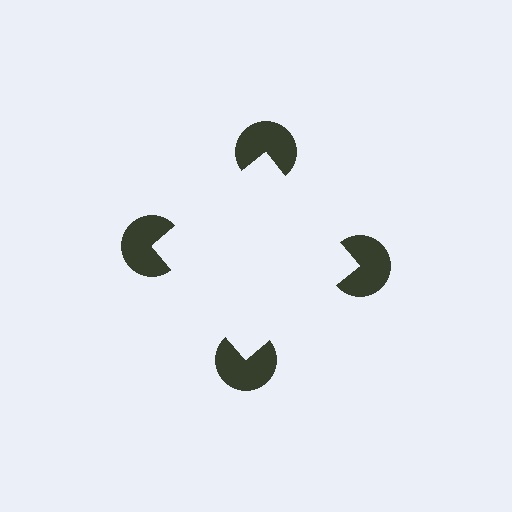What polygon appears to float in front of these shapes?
An illusory square — its edges are inferred from the aligned wedge cuts in the pac-man discs, not physically drawn.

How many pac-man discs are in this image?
There are 4 — one at each vertex of the illusory square.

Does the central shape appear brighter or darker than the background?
It typically appears slightly brighter than the background, even though no actual brightness change is drawn.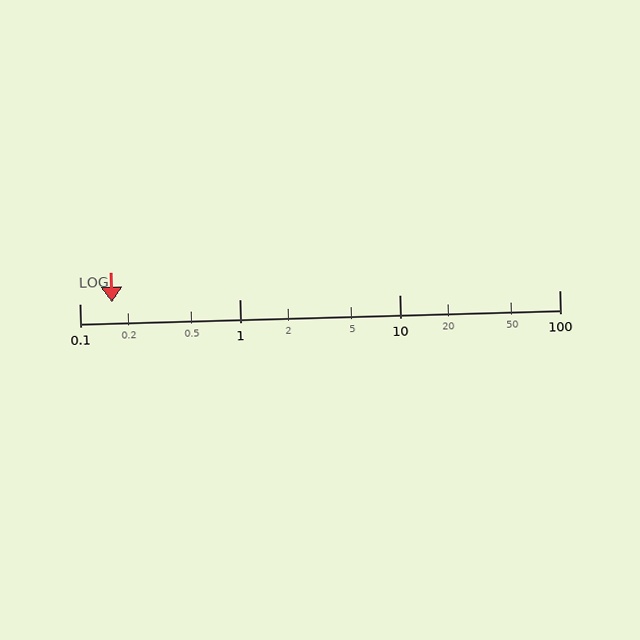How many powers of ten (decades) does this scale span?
The scale spans 3 decades, from 0.1 to 100.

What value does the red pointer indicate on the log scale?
The pointer indicates approximately 0.16.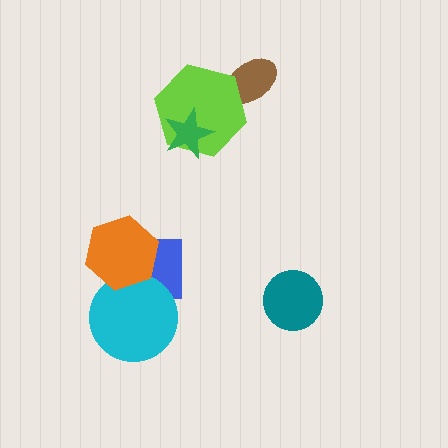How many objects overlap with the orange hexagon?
2 objects overlap with the orange hexagon.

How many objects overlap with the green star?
1 object overlaps with the green star.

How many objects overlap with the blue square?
2 objects overlap with the blue square.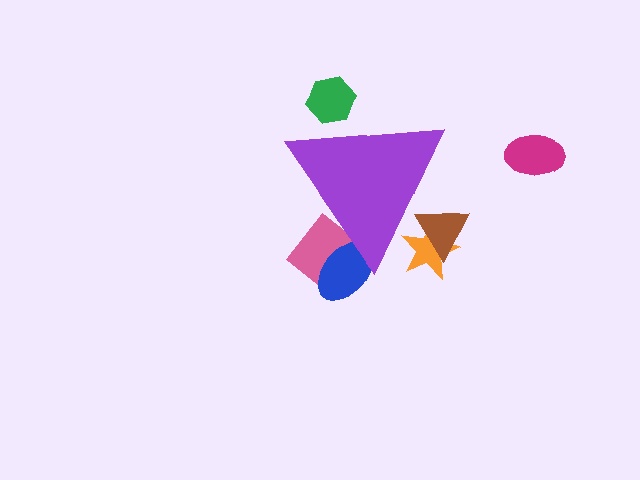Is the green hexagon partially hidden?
Yes, the green hexagon is partially hidden behind the purple triangle.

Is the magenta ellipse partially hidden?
No, the magenta ellipse is fully visible.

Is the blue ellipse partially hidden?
Yes, the blue ellipse is partially hidden behind the purple triangle.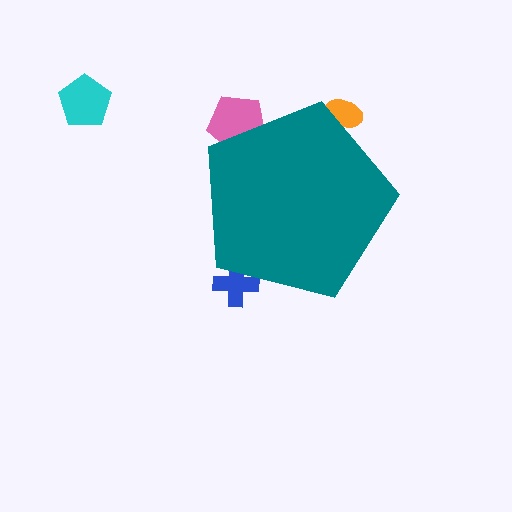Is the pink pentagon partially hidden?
Yes, the pink pentagon is partially hidden behind the teal pentagon.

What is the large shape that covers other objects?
A teal pentagon.